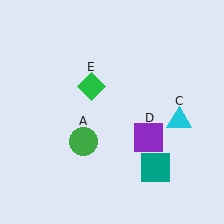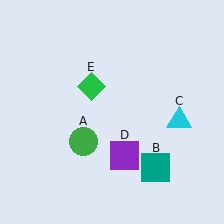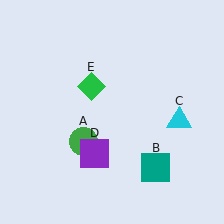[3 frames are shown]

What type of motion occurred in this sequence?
The purple square (object D) rotated clockwise around the center of the scene.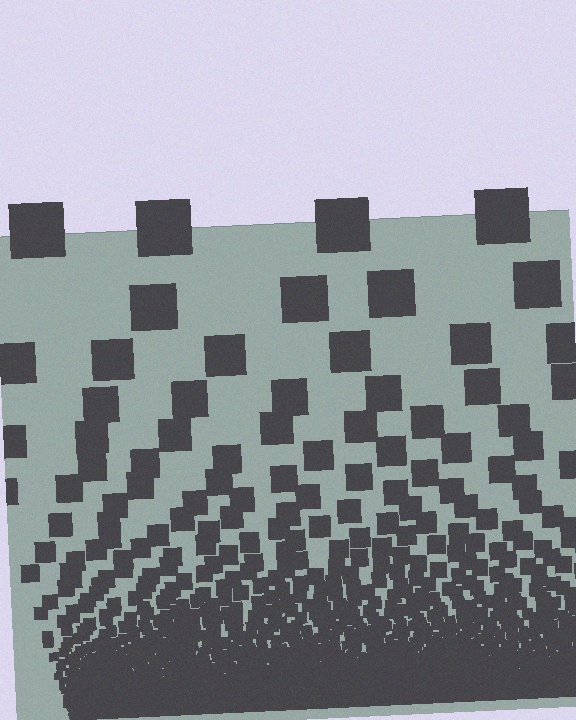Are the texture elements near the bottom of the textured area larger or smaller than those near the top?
Smaller. The gradient is inverted — elements near the bottom are smaller and denser.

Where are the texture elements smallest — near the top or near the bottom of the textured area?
Near the bottom.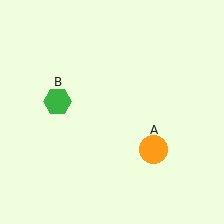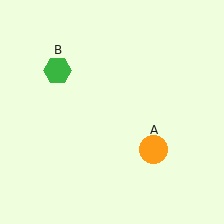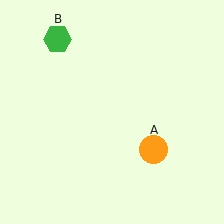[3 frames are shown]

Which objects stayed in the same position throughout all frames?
Orange circle (object A) remained stationary.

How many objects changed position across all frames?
1 object changed position: green hexagon (object B).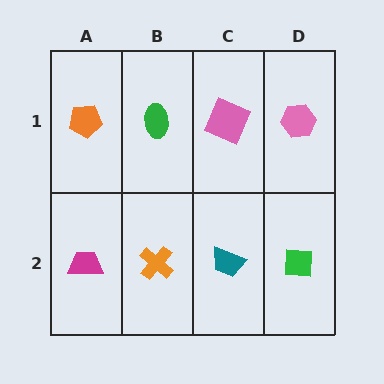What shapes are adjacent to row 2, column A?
An orange pentagon (row 1, column A), an orange cross (row 2, column B).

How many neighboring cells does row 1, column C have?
3.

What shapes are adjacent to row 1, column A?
A magenta trapezoid (row 2, column A), a green ellipse (row 1, column B).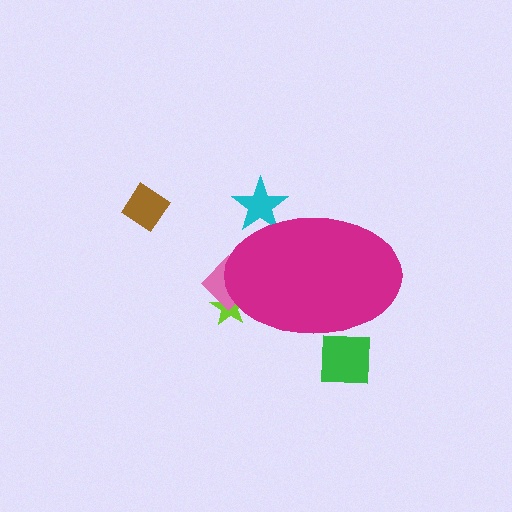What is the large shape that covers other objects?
A magenta ellipse.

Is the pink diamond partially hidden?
Yes, the pink diamond is partially hidden behind the magenta ellipse.